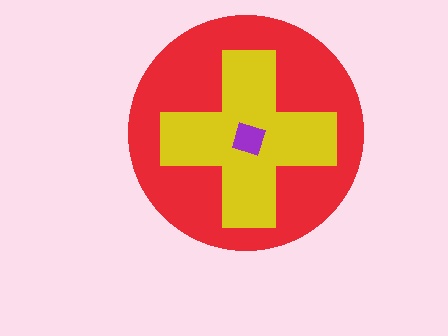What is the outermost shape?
The red circle.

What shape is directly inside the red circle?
The yellow cross.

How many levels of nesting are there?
3.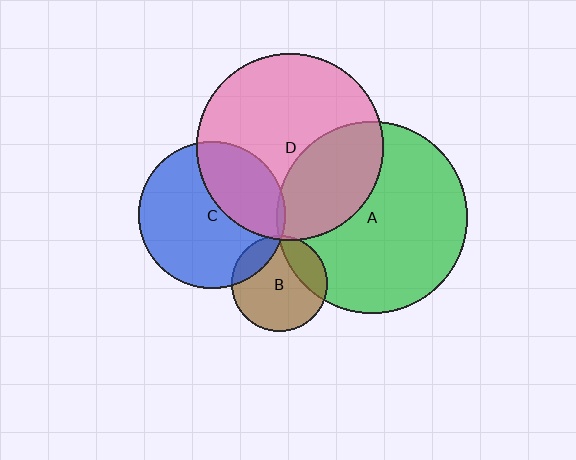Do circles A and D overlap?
Yes.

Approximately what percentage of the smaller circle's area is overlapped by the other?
Approximately 30%.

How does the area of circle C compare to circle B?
Approximately 2.3 times.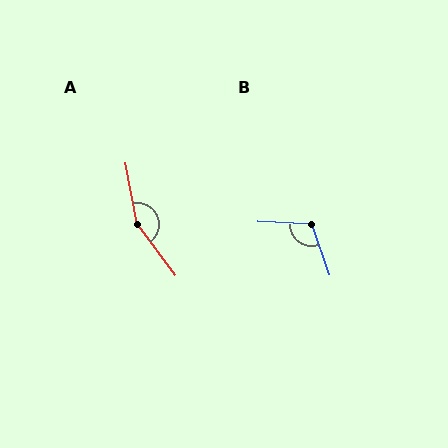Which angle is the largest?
A, at approximately 153 degrees.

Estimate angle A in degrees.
Approximately 153 degrees.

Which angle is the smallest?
B, at approximately 112 degrees.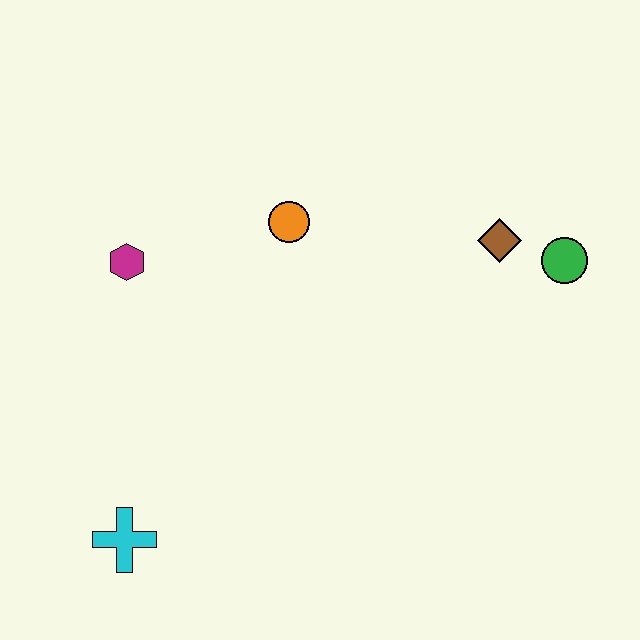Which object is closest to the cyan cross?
The magenta hexagon is closest to the cyan cross.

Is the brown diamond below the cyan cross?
No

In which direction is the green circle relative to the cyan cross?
The green circle is to the right of the cyan cross.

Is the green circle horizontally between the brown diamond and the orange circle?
No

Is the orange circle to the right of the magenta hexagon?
Yes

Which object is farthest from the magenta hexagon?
The green circle is farthest from the magenta hexagon.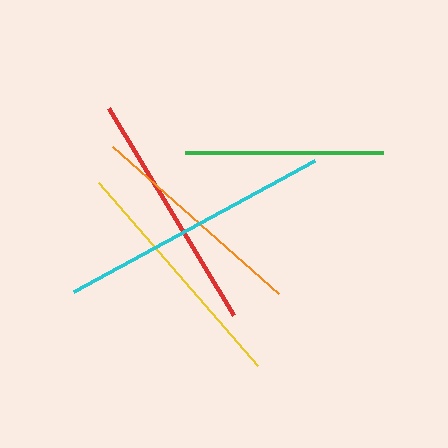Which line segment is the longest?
The cyan line is the longest at approximately 274 pixels.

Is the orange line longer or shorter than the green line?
The orange line is longer than the green line.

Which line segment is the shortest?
The green line is the shortest at approximately 198 pixels.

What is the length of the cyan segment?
The cyan segment is approximately 274 pixels long.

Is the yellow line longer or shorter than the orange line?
The yellow line is longer than the orange line.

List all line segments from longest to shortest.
From longest to shortest: cyan, yellow, red, orange, green.